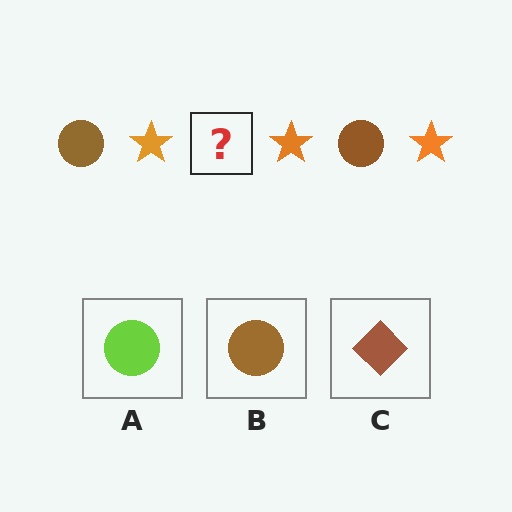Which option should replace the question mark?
Option B.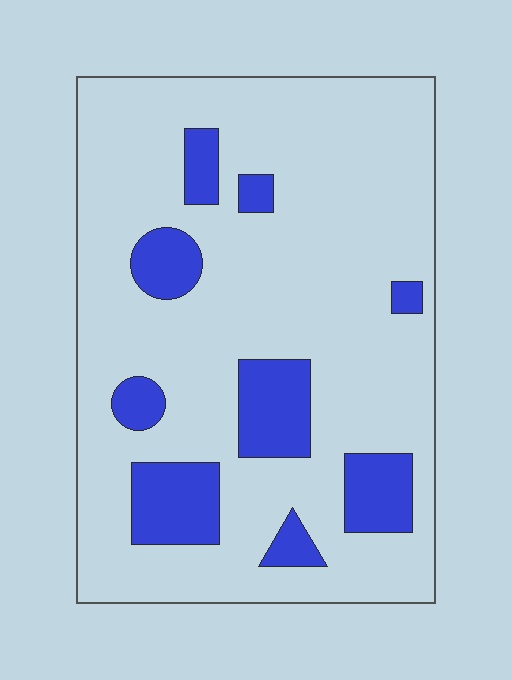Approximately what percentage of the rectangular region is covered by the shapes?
Approximately 20%.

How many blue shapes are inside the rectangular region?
9.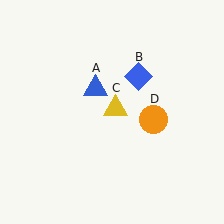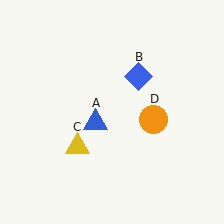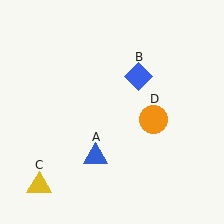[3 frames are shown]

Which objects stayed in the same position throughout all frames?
Blue diamond (object B) and orange circle (object D) remained stationary.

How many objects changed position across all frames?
2 objects changed position: blue triangle (object A), yellow triangle (object C).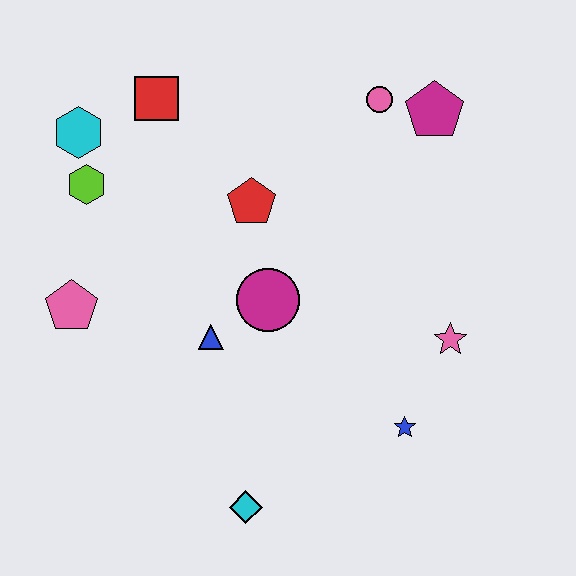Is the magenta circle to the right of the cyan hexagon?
Yes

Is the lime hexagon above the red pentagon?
Yes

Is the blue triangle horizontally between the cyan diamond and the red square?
Yes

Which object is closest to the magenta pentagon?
The pink circle is closest to the magenta pentagon.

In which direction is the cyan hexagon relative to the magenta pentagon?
The cyan hexagon is to the left of the magenta pentagon.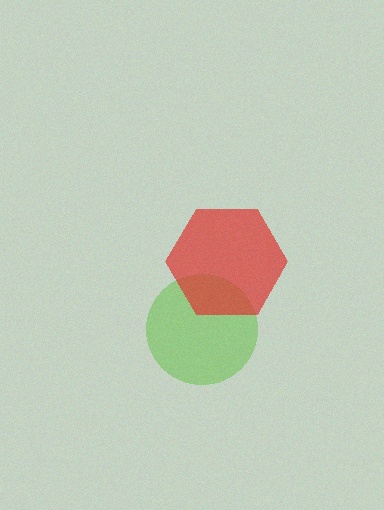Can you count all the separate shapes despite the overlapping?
Yes, there are 2 separate shapes.